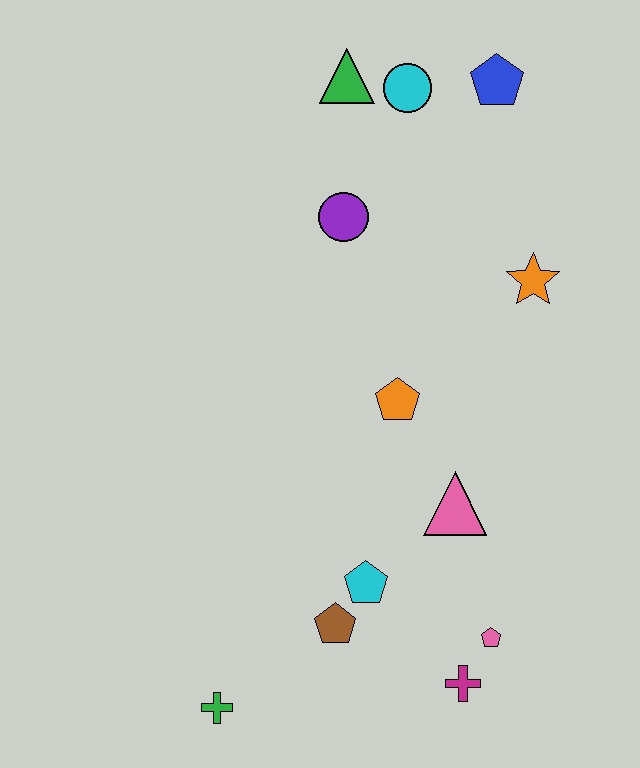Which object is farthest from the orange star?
The green cross is farthest from the orange star.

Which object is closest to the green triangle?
The cyan circle is closest to the green triangle.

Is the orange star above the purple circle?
No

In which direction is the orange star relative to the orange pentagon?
The orange star is to the right of the orange pentagon.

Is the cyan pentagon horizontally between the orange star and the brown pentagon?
Yes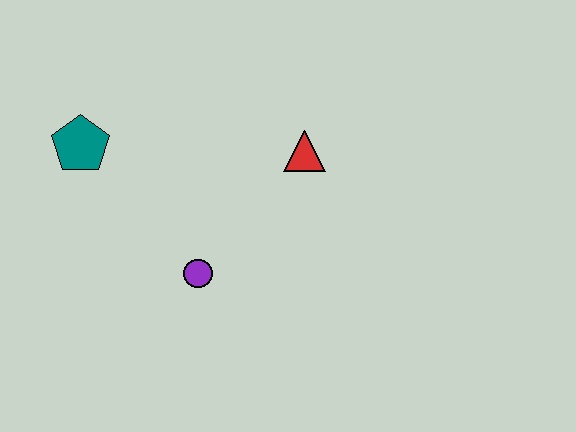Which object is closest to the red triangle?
The purple circle is closest to the red triangle.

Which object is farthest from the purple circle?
The teal pentagon is farthest from the purple circle.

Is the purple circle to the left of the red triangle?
Yes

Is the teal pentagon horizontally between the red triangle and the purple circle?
No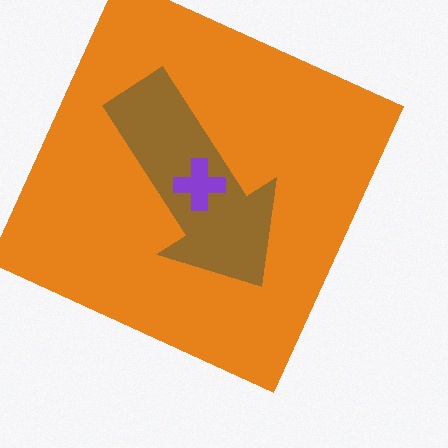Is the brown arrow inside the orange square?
Yes.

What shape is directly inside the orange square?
The brown arrow.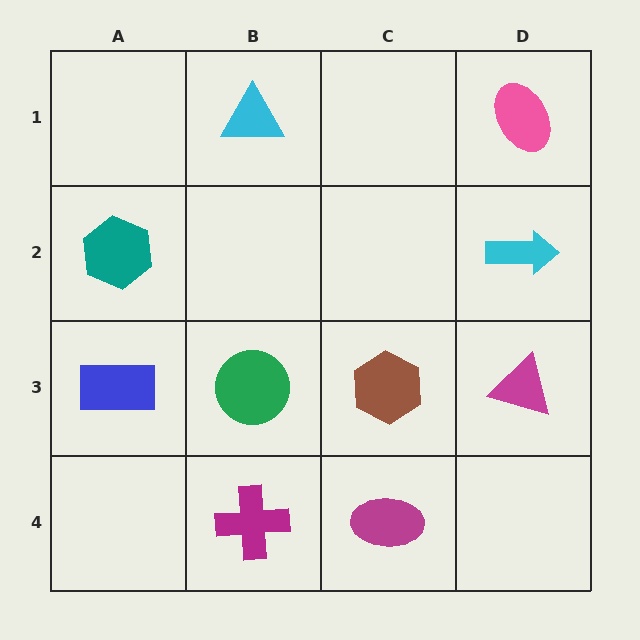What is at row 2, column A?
A teal hexagon.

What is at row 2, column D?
A cyan arrow.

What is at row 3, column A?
A blue rectangle.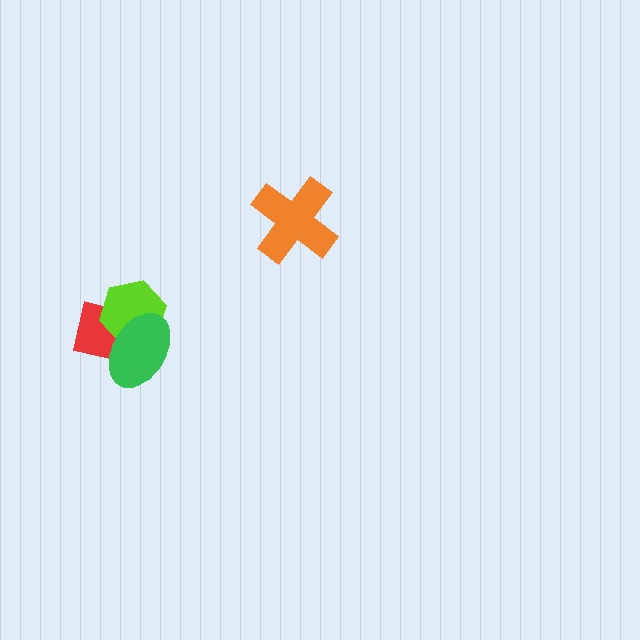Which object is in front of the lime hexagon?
The green ellipse is in front of the lime hexagon.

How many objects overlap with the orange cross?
0 objects overlap with the orange cross.